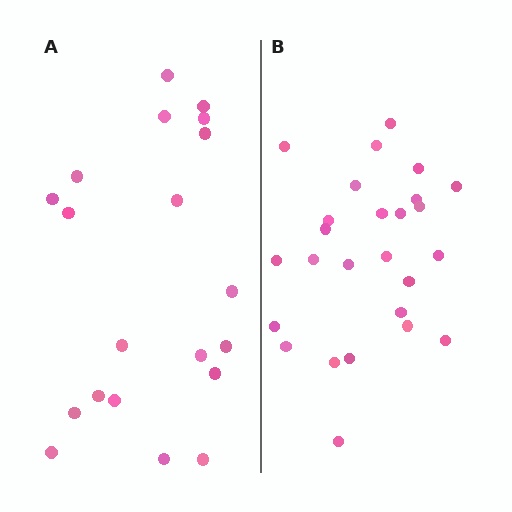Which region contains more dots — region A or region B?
Region B (the right region) has more dots.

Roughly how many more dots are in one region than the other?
Region B has about 6 more dots than region A.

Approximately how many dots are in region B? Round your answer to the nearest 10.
About 30 dots. (The exact count is 26, which rounds to 30.)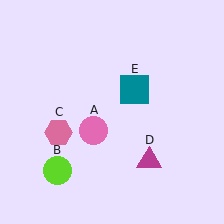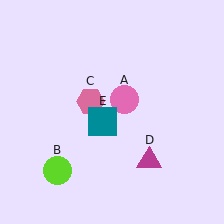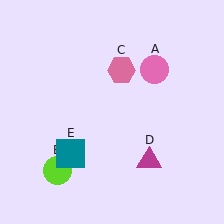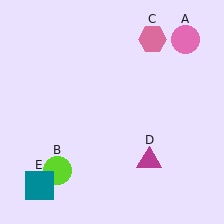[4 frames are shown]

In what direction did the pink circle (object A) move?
The pink circle (object A) moved up and to the right.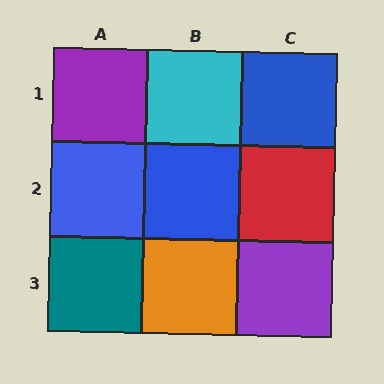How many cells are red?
1 cell is red.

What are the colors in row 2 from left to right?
Blue, blue, red.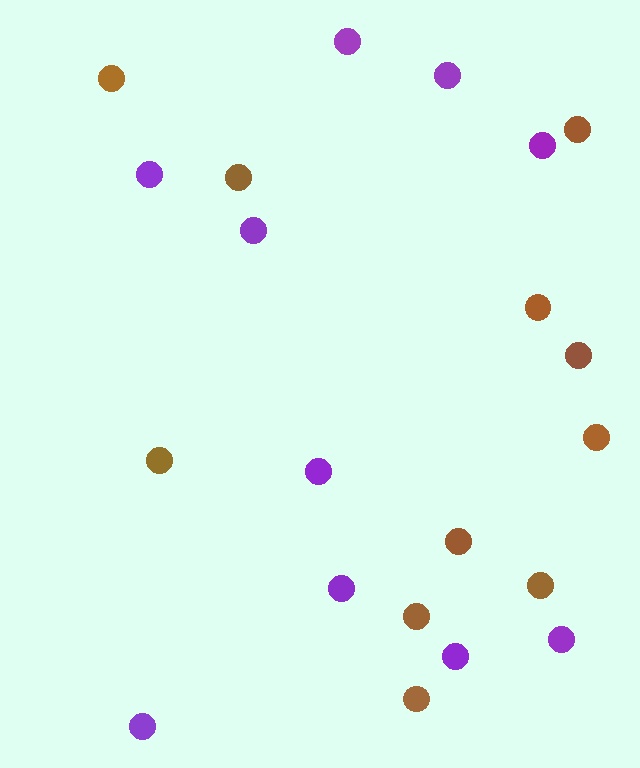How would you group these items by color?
There are 2 groups: one group of brown circles (11) and one group of purple circles (10).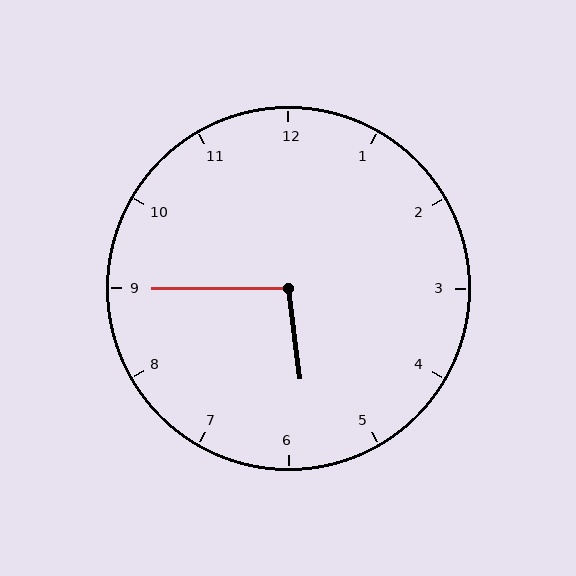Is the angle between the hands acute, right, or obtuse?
It is obtuse.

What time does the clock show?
5:45.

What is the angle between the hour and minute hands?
Approximately 98 degrees.